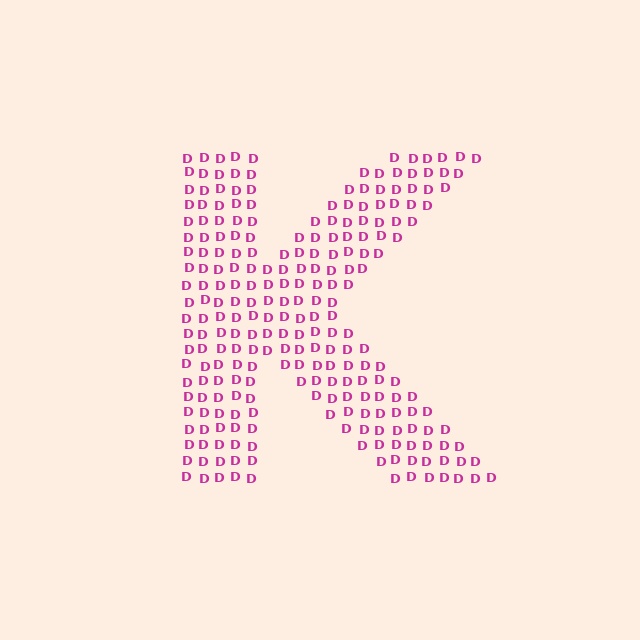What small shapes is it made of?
It is made of small letter D's.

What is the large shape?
The large shape is the letter K.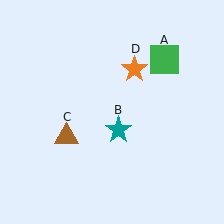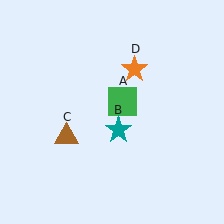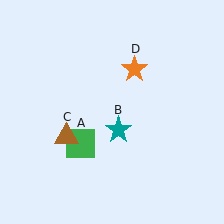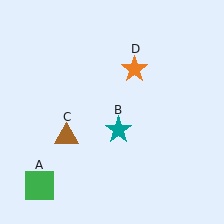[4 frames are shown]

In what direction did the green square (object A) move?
The green square (object A) moved down and to the left.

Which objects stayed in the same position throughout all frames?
Teal star (object B) and brown triangle (object C) and orange star (object D) remained stationary.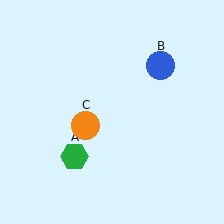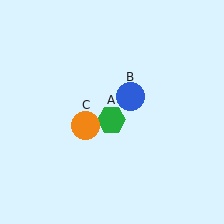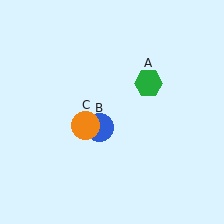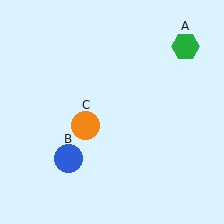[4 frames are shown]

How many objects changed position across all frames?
2 objects changed position: green hexagon (object A), blue circle (object B).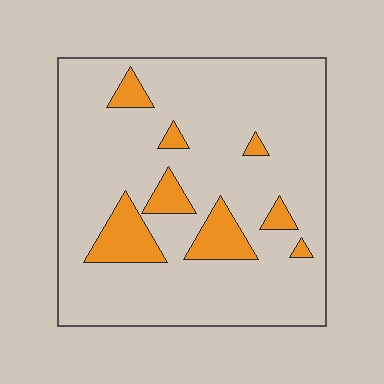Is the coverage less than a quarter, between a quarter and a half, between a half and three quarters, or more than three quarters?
Less than a quarter.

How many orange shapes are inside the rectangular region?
8.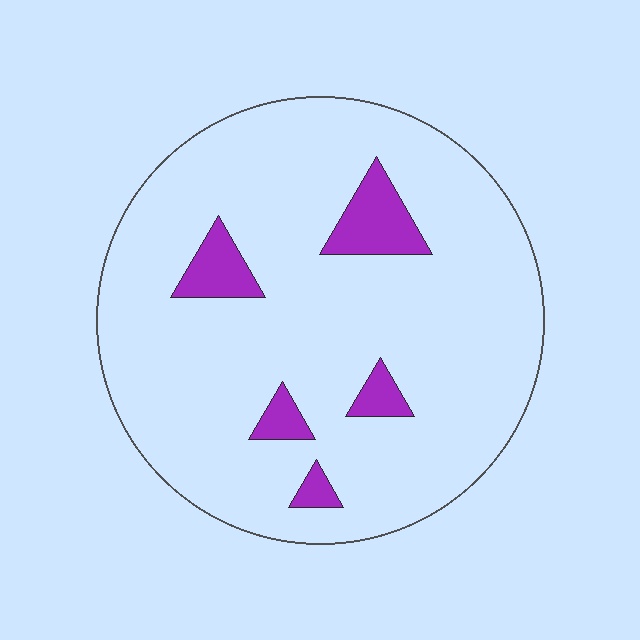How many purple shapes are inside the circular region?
5.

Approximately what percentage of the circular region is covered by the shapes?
Approximately 10%.